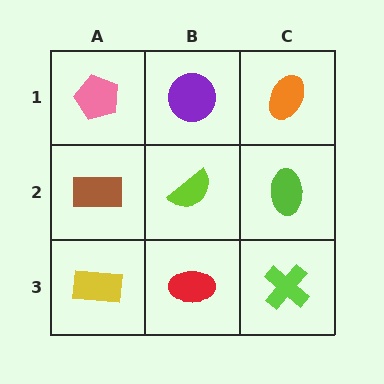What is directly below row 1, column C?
A lime ellipse.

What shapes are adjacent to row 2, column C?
An orange ellipse (row 1, column C), a lime cross (row 3, column C), a lime semicircle (row 2, column B).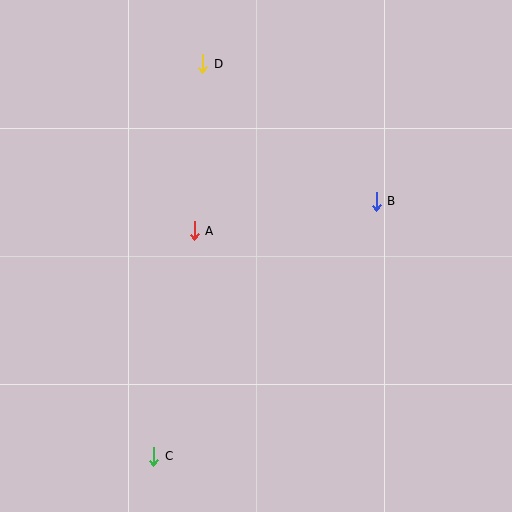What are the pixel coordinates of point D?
Point D is at (203, 64).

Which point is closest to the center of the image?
Point A at (194, 231) is closest to the center.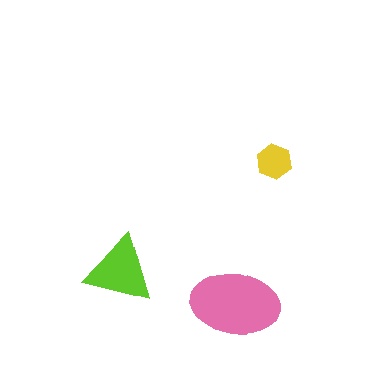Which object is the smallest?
The yellow hexagon.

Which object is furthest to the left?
The lime triangle is leftmost.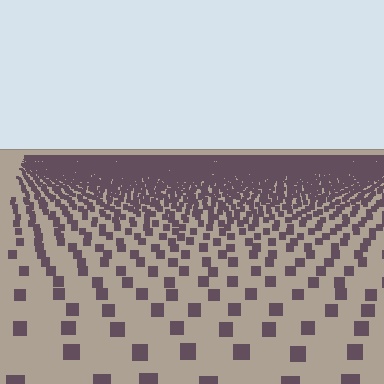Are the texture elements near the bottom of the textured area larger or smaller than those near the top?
Larger. Near the bottom, elements are closer to the viewer and appear at a bigger on-screen size.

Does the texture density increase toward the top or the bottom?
Density increases toward the top.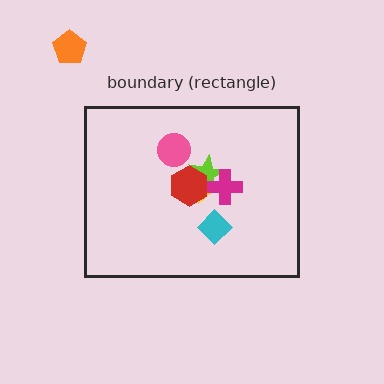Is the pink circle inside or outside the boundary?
Inside.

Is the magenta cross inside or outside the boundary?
Inside.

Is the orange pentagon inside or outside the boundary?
Outside.